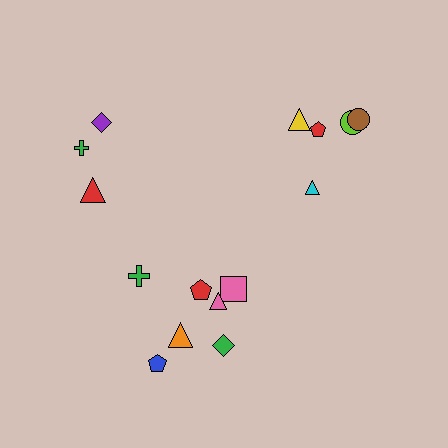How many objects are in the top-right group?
There are 5 objects.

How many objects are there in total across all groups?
There are 15 objects.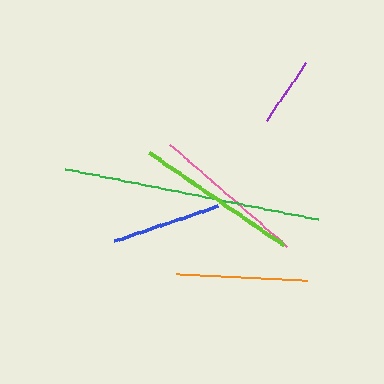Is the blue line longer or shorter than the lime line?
The lime line is longer than the blue line.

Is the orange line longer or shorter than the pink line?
The pink line is longer than the orange line.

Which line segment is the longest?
The green line is the longest at approximately 258 pixels.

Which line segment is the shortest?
The purple line is the shortest at approximately 69 pixels.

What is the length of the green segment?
The green segment is approximately 258 pixels long.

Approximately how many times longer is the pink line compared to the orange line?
The pink line is approximately 1.2 times the length of the orange line.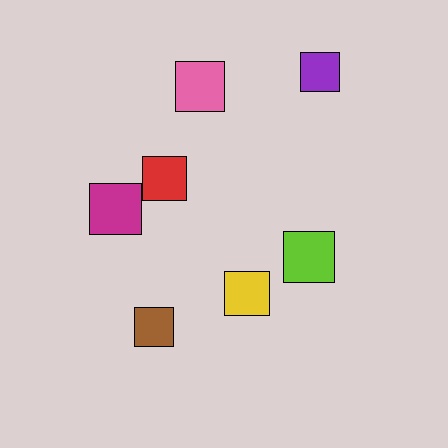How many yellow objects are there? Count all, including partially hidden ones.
There is 1 yellow object.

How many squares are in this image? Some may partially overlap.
There are 7 squares.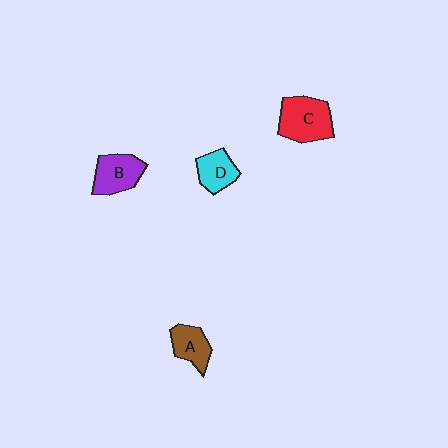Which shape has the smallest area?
Shape D (cyan).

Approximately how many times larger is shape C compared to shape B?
Approximately 1.3 times.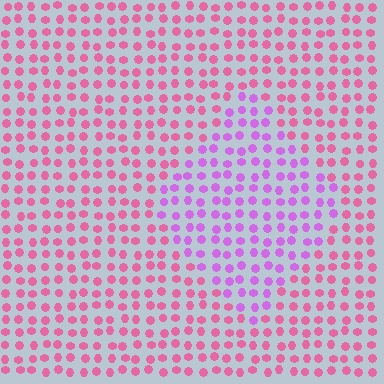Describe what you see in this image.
The image is filled with small pink elements in a uniform arrangement. A diamond-shaped region is visible where the elements are tinted to a slightly different hue, forming a subtle color boundary.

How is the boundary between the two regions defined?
The boundary is defined purely by a slight shift in hue (about 41 degrees). Spacing, size, and orientation are identical on both sides.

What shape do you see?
I see a diamond.